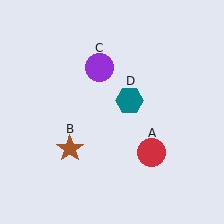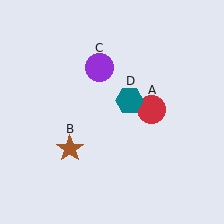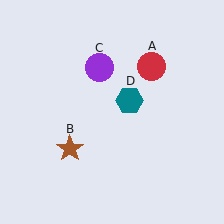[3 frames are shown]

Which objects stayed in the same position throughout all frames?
Brown star (object B) and purple circle (object C) and teal hexagon (object D) remained stationary.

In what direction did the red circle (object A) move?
The red circle (object A) moved up.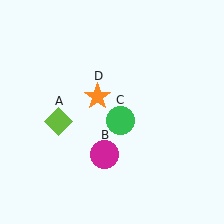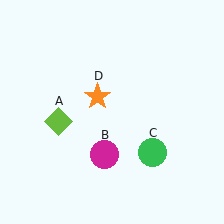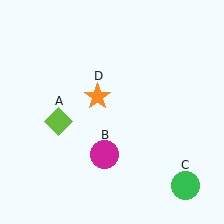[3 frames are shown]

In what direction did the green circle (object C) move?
The green circle (object C) moved down and to the right.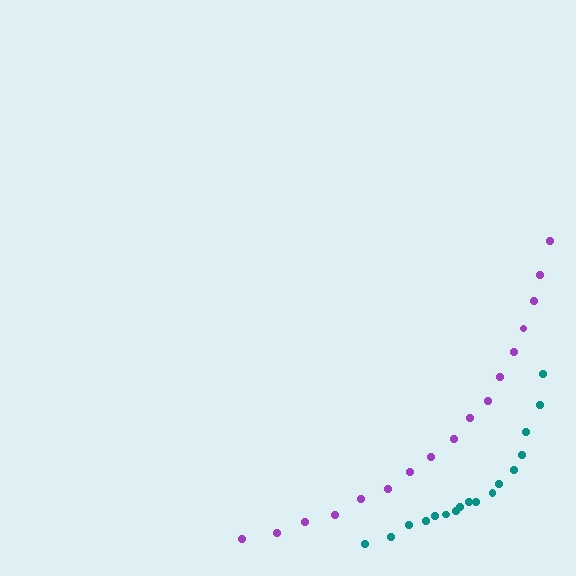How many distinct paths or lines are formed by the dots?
There are 2 distinct paths.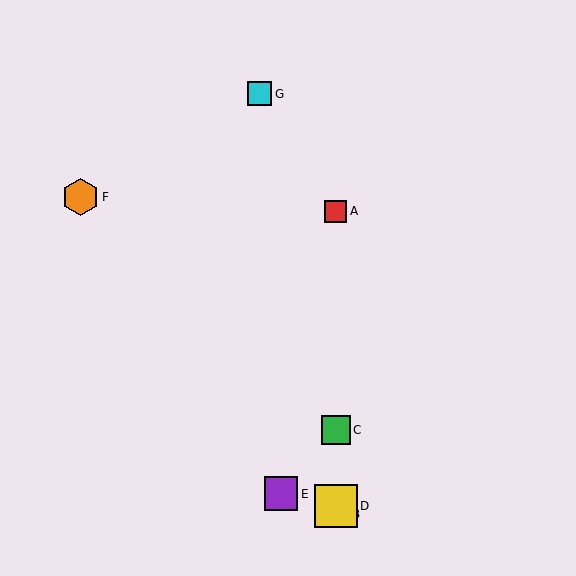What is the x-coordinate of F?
Object F is at x≈80.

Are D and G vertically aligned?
No, D is at x≈336 and G is at x≈259.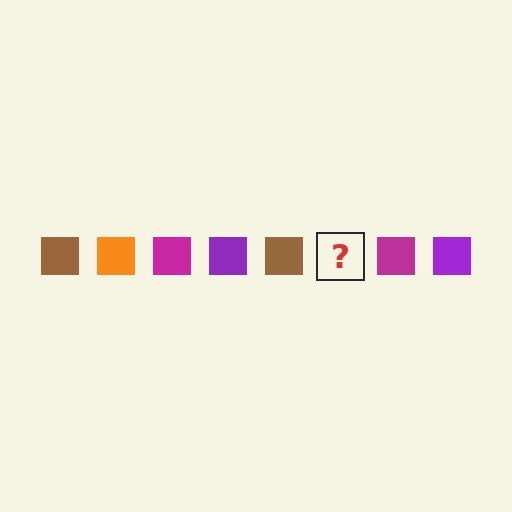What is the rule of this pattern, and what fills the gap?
The rule is that the pattern cycles through brown, orange, magenta, purple squares. The gap should be filled with an orange square.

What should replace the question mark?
The question mark should be replaced with an orange square.